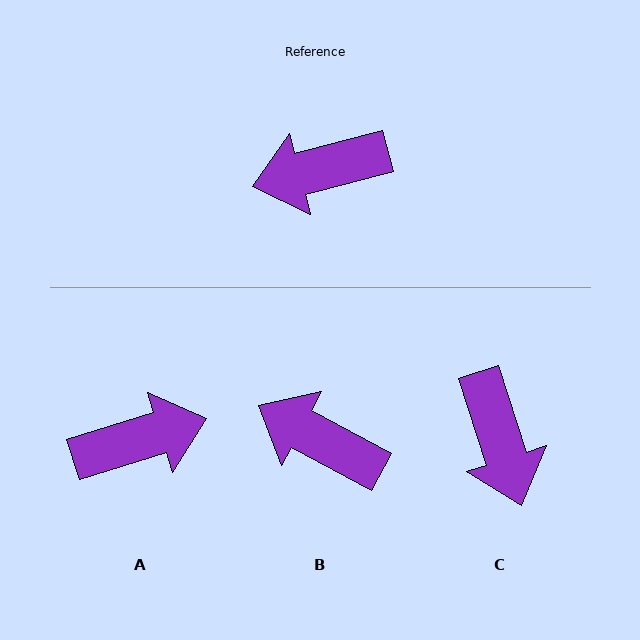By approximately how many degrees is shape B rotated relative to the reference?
Approximately 43 degrees clockwise.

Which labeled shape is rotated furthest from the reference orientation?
A, about 177 degrees away.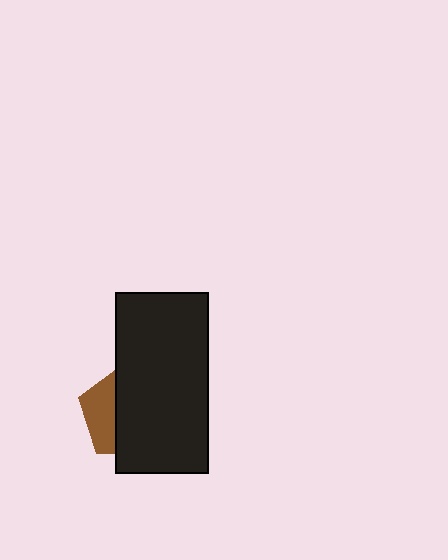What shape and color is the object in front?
The object in front is a black rectangle.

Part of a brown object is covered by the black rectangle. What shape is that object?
It is a pentagon.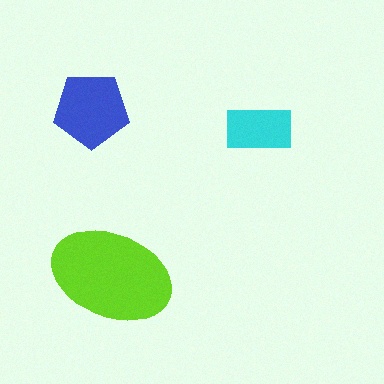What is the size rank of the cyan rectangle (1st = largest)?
3rd.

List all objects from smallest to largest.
The cyan rectangle, the blue pentagon, the lime ellipse.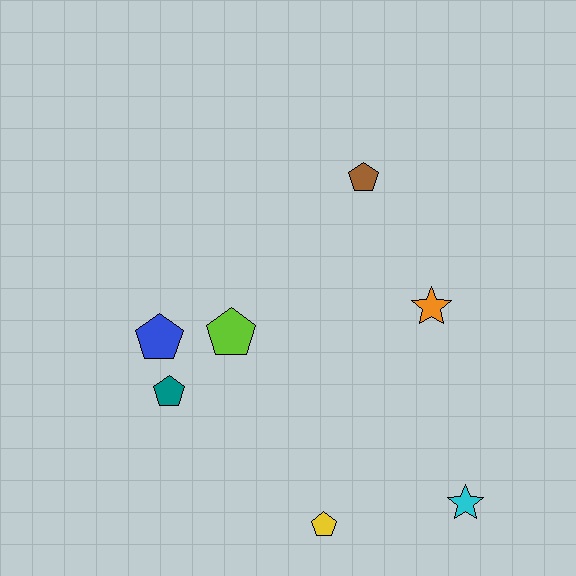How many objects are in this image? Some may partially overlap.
There are 7 objects.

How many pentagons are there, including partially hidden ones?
There are 5 pentagons.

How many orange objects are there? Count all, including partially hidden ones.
There is 1 orange object.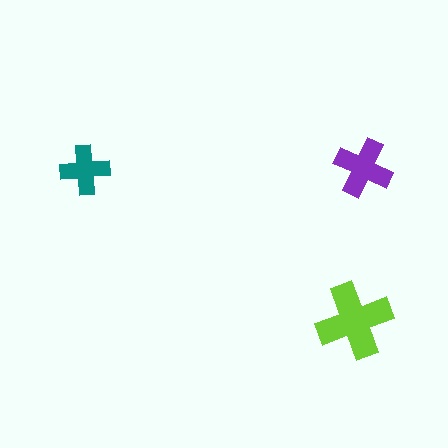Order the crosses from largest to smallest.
the lime one, the purple one, the teal one.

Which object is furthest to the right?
The purple cross is rightmost.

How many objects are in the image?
There are 3 objects in the image.